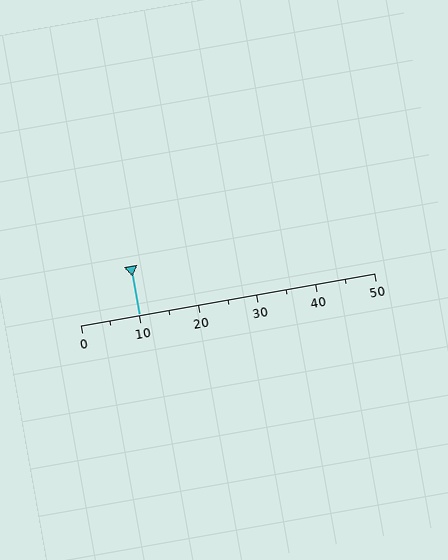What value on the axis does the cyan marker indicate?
The marker indicates approximately 10.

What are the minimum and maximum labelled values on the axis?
The axis runs from 0 to 50.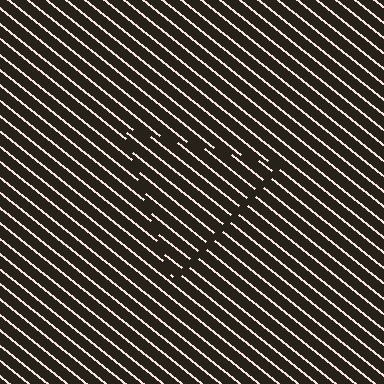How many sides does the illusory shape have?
3 sides — the line-ends trace a triangle.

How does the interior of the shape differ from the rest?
The interior of the shape contains the same grating, shifted by half a period — the contour is defined by the phase discontinuity where line-ends from the inner and outer gratings abut.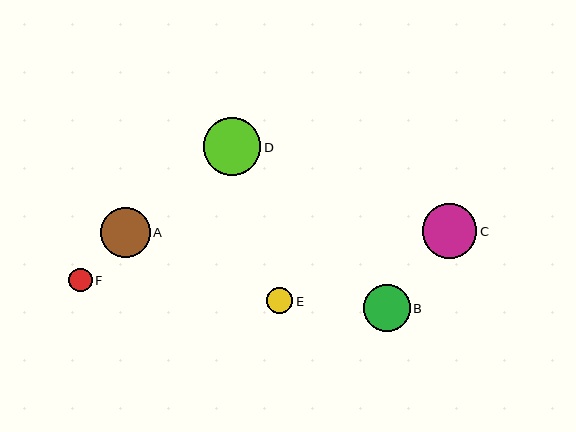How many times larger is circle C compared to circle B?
Circle C is approximately 1.2 times the size of circle B.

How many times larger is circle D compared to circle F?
Circle D is approximately 2.4 times the size of circle F.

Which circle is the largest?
Circle D is the largest with a size of approximately 57 pixels.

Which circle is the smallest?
Circle F is the smallest with a size of approximately 24 pixels.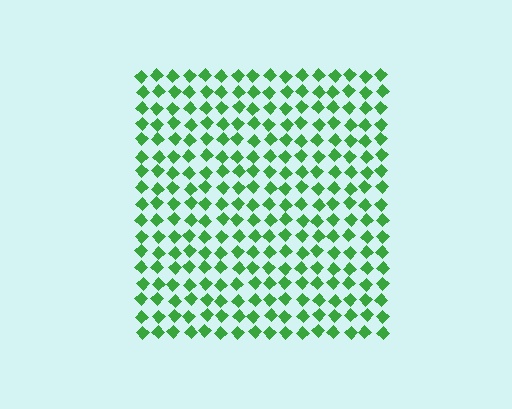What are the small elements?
The small elements are diamonds.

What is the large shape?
The large shape is a square.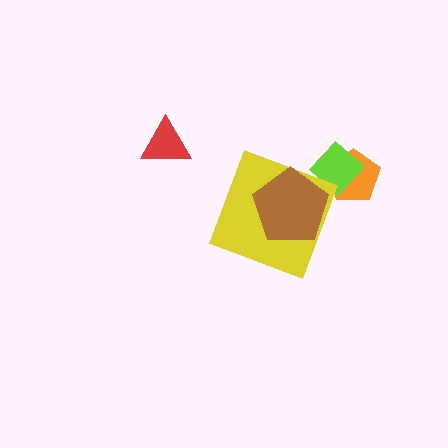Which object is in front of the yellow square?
The brown pentagon is in front of the yellow square.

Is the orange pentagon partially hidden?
Yes, it is partially covered by another shape.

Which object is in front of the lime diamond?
The brown pentagon is in front of the lime diamond.